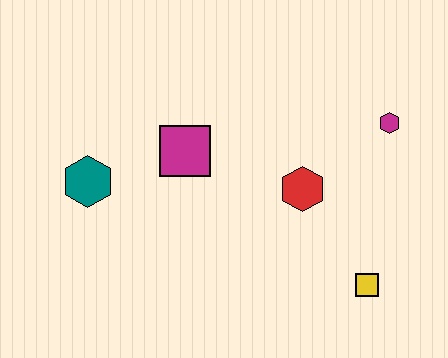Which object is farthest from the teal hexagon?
The magenta hexagon is farthest from the teal hexagon.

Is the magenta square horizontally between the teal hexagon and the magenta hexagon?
Yes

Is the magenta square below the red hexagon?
No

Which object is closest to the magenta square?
The teal hexagon is closest to the magenta square.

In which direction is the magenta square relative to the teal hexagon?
The magenta square is to the right of the teal hexagon.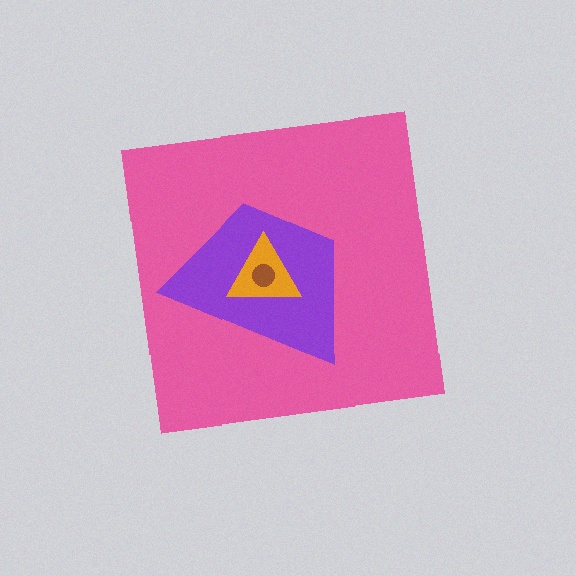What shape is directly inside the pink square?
The purple trapezoid.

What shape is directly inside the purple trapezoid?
The orange triangle.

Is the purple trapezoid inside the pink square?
Yes.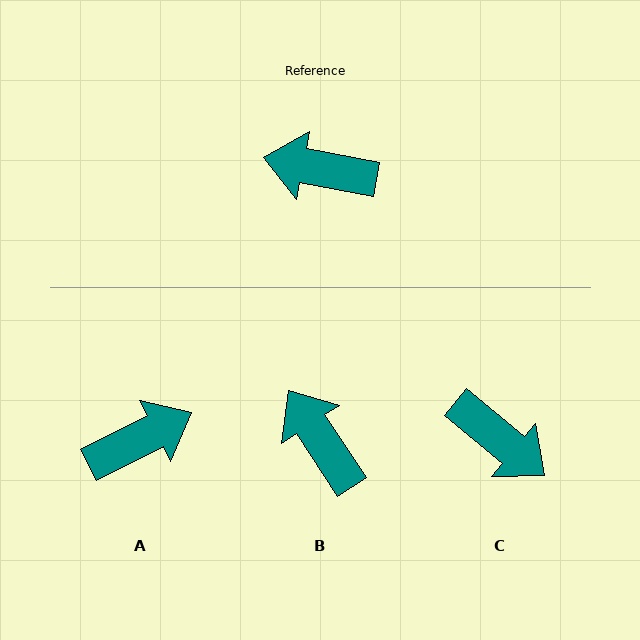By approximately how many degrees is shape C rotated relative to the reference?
Approximately 151 degrees counter-clockwise.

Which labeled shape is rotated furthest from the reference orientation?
C, about 151 degrees away.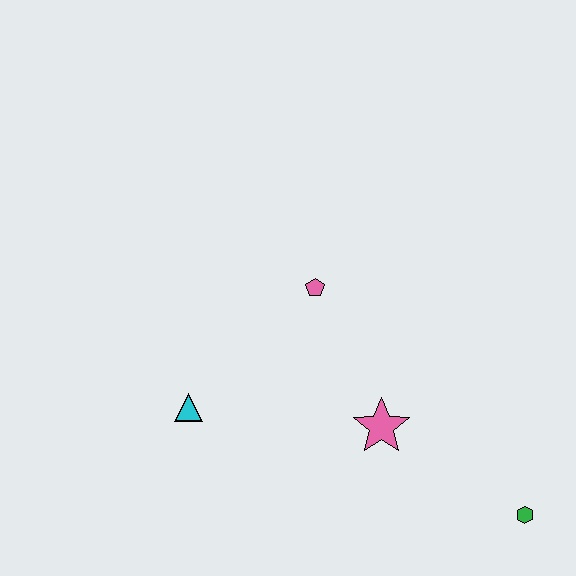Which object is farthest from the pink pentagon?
The green hexagon is farthest from the pink pentagon.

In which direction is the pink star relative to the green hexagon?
The pink star is to the left of the green hexagon.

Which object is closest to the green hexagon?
The pink star is closest to the green hexagon.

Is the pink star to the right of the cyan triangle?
Yes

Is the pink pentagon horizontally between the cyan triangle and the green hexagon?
Yes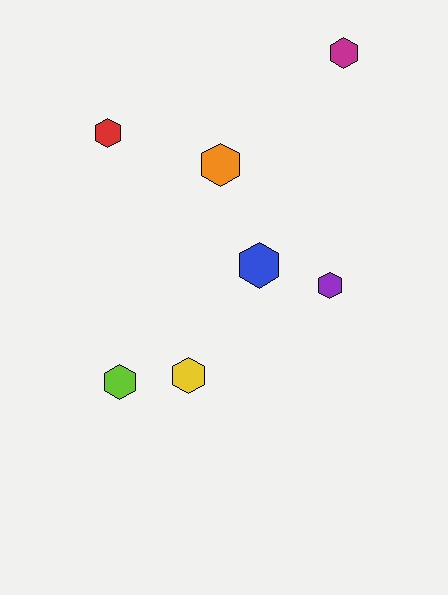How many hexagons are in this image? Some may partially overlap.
There are 7 hexagons.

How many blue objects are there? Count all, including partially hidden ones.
There is 1 blue object.